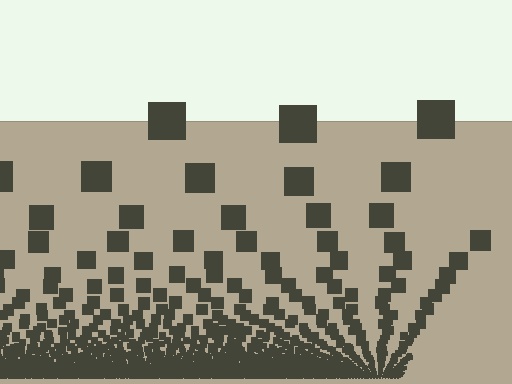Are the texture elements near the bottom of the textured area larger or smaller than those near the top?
Smaller. The gradient is inverted — elements near the bottom are smaller and denser.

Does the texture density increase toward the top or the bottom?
Density increases toward the bottom.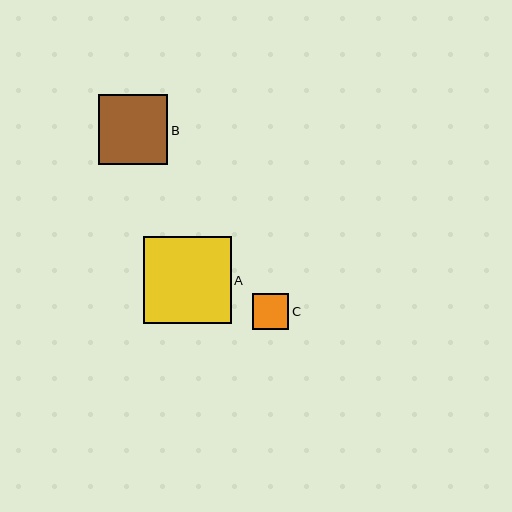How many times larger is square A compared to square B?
Square A is approximately 1.3 times the size of square B.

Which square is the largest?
Square A is the largest with a size of approximately 88 pixels.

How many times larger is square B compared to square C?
Square B is approximately 1.9 times the size of square C.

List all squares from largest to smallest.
From largest to smallest: A, B, C.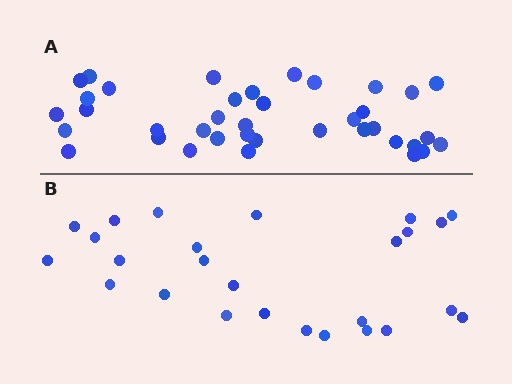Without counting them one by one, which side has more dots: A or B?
Region A (the top region) has more dots.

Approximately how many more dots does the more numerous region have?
Region A has roughly 12 or so more dots than region B.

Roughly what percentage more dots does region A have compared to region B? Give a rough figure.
About 45% more.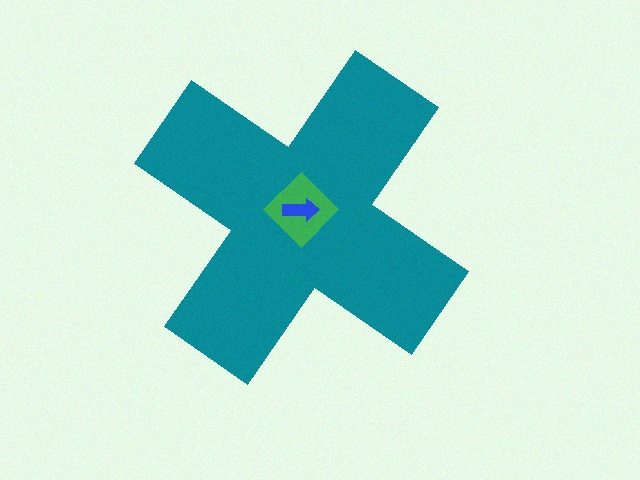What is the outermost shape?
The teal cross.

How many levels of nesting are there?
3.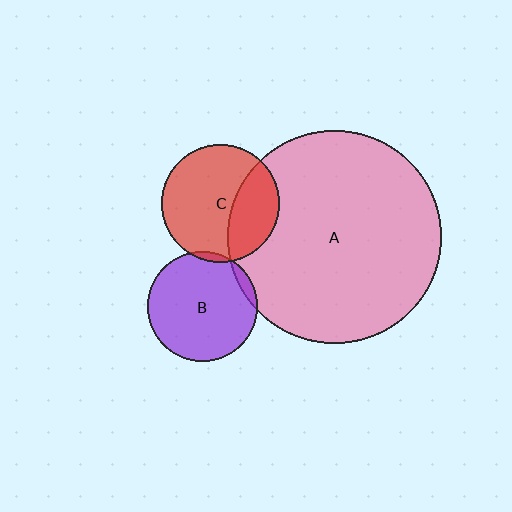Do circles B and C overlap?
Yes.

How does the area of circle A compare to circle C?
Approximately 3.3 times.